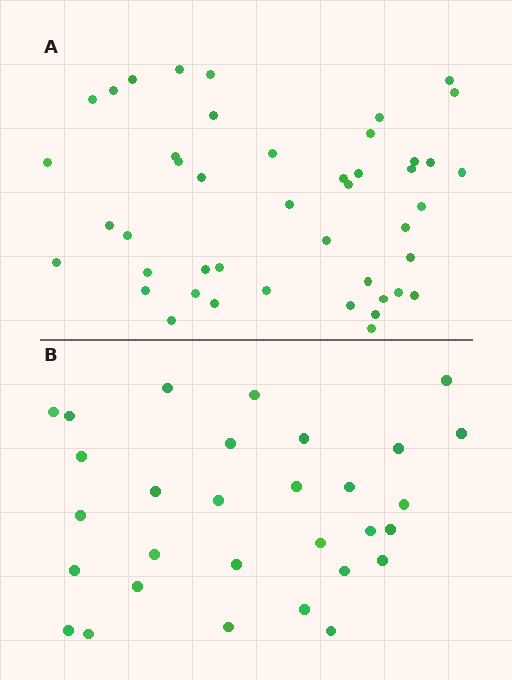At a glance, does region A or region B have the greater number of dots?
Region A (the top region) has more dots.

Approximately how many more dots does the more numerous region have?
Region A has approximately 15 more dots than region B.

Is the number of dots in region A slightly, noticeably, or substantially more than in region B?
Region A has substantially more. The ratio is roughly 1.5 to 1.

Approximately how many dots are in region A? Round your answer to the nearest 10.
About 40 dots. (The exact count is 45, which rounds to 40.)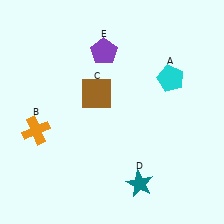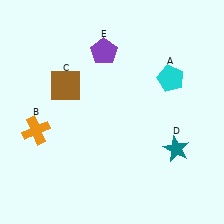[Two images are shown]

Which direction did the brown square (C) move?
The brown square (C) moved left.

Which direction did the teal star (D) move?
The teal star (D) moved right.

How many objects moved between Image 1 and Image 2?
2 objects moved between the two images.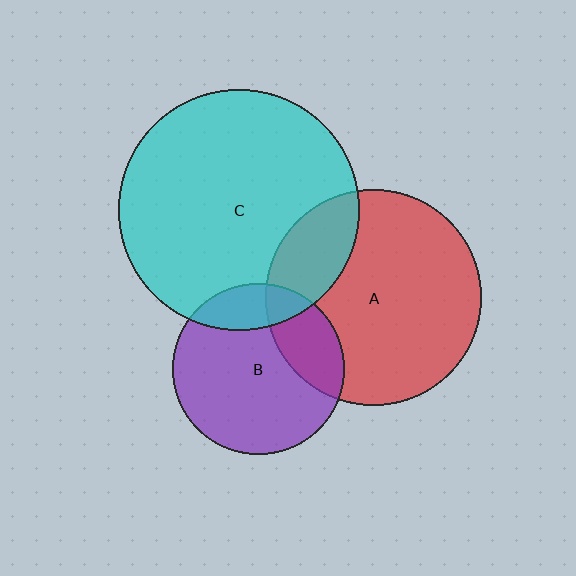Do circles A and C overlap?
Yes.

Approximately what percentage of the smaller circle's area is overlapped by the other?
Approximately 20%.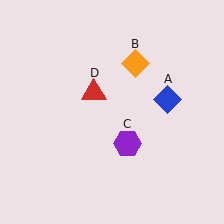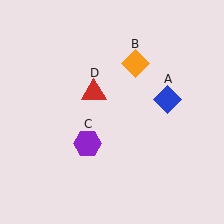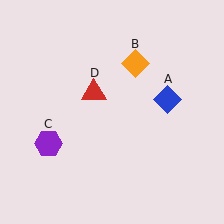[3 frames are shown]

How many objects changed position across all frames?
1 object changed position: purple hexagon (object C).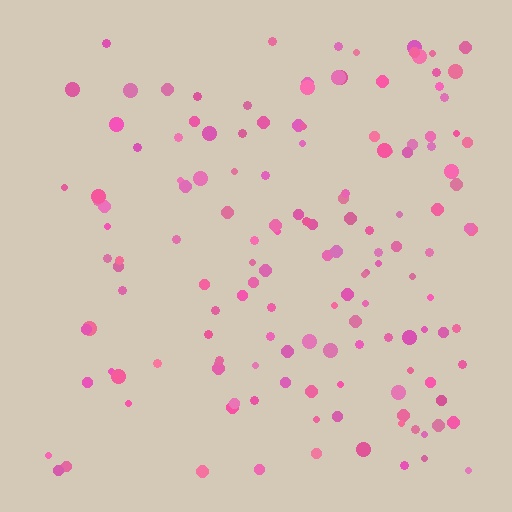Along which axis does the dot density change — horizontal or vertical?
Horizontal.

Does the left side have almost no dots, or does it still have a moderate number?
Still a moderate number, just noticeably fewer than the right.